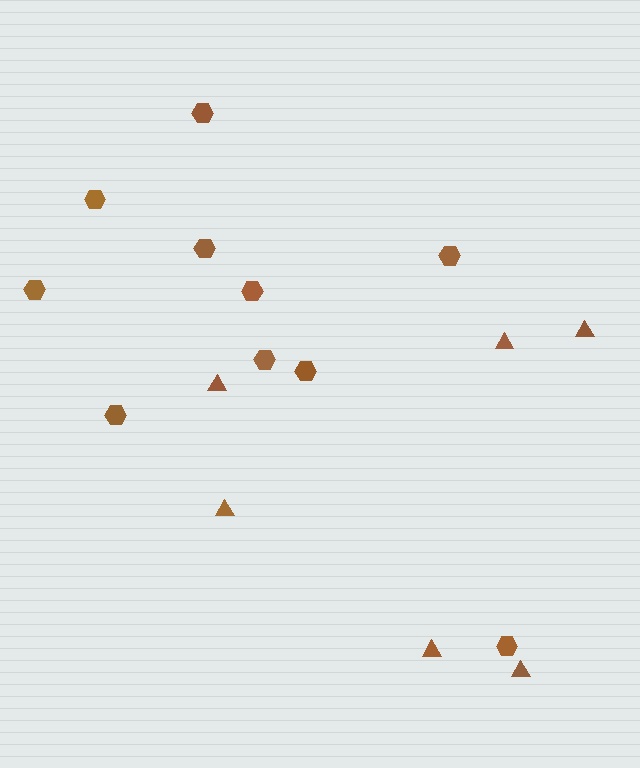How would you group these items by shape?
There are 2 groups: one group of hexagons (10) and one group of triangles (6).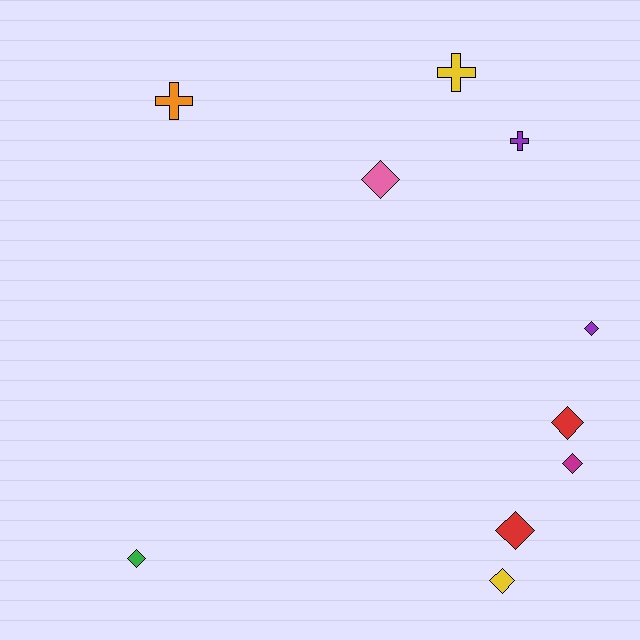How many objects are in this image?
There are 10 objects.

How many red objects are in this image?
There are 2 red objects.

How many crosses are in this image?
There are 3 crosses.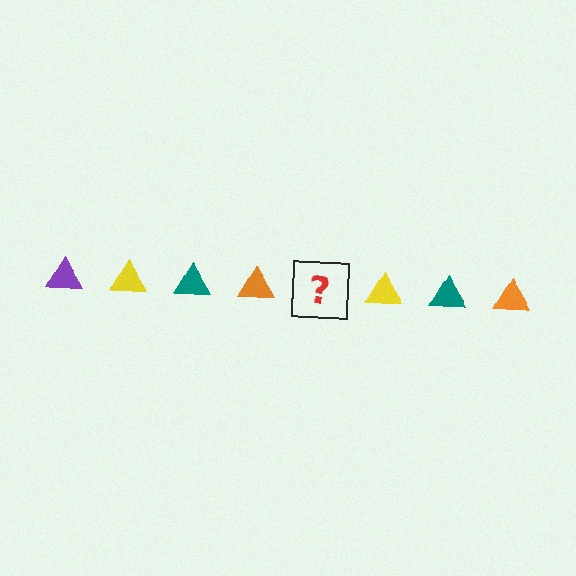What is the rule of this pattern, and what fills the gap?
The rule is that the pattern cycles through purple, yellow, teal, orange triangles. The gap should be filled with a purple triangle.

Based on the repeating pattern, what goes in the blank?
The blank should be a purple triangle.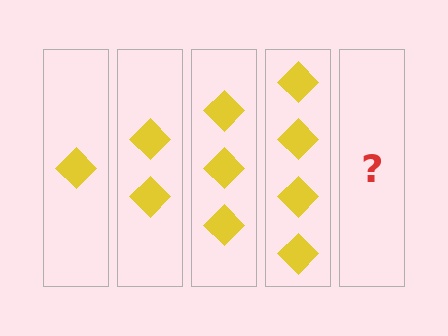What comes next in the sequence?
The next element should be 5 diamonds.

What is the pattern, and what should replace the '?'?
The pattern is that each step adds one more diamond. The '?' should be 5 diamonds.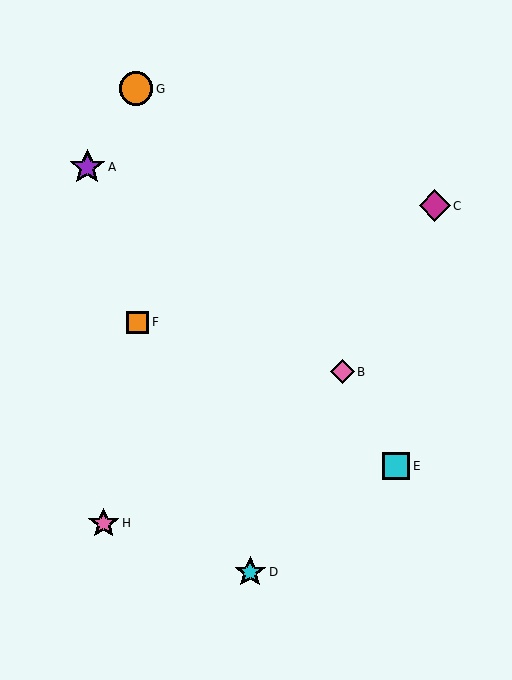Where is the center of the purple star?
The center of the purple star is at (87, 167).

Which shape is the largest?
The purple star (labeled A) is the largest.